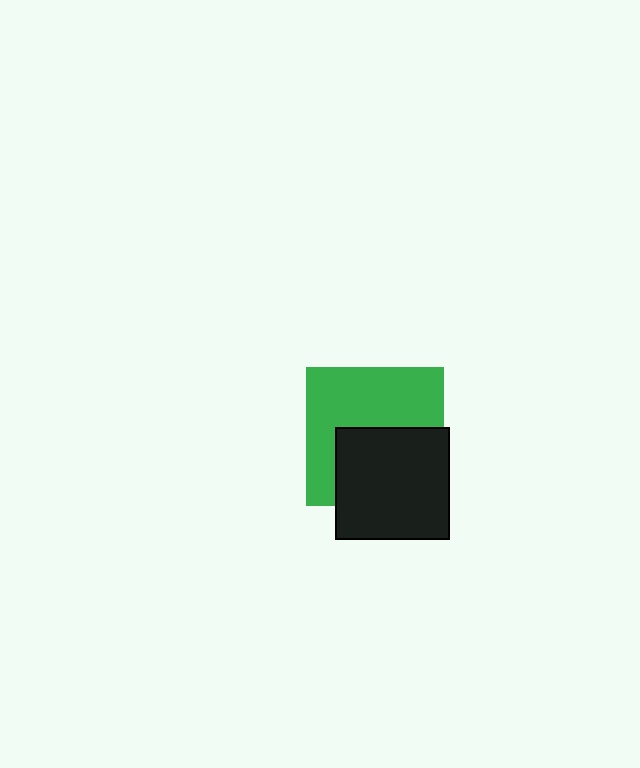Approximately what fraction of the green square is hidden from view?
Roughly 44% of the green square is hidden behind the black rectangle.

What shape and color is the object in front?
The object in front is a black rectangle.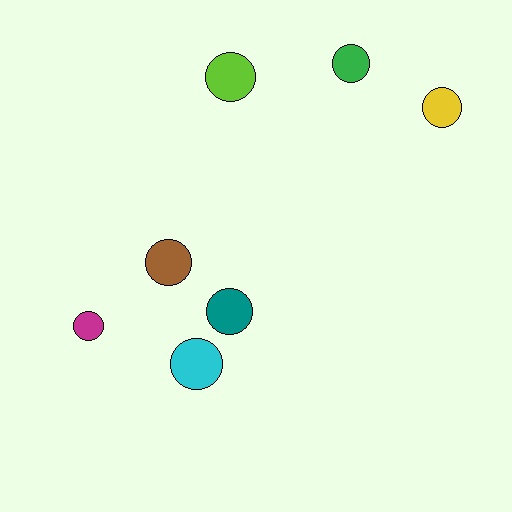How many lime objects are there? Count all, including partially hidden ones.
There is 1 lime object.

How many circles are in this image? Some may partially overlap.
There are 7 circles.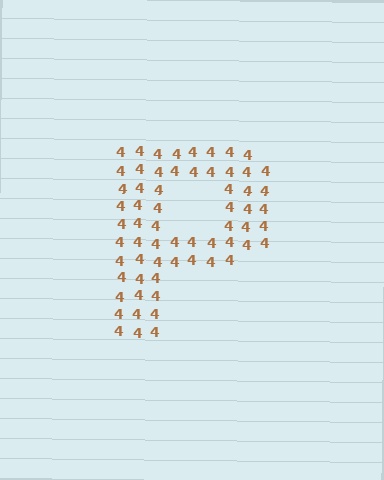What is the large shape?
The large shape is the letter P.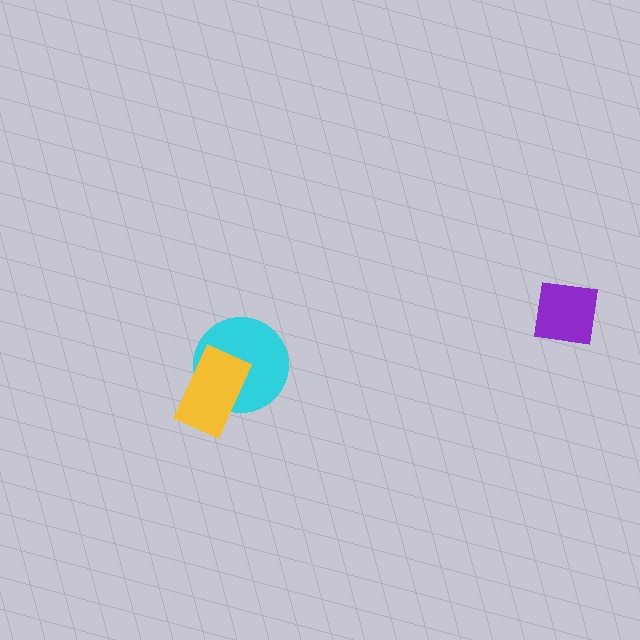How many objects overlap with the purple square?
0 objects overlap with the purple square.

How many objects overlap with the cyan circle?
1 object overlaps with the cyan circle.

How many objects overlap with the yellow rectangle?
1 object overlaps with the yellow rectangle.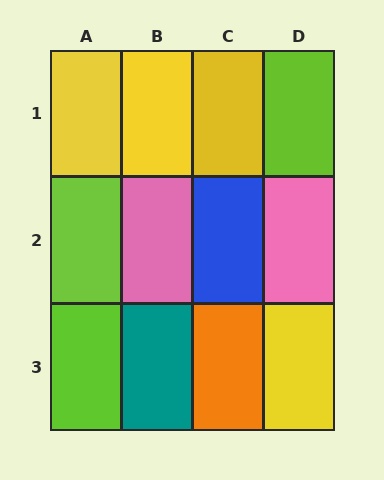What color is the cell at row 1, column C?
Yellow.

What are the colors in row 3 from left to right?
Lime, teal, orange, yellow.